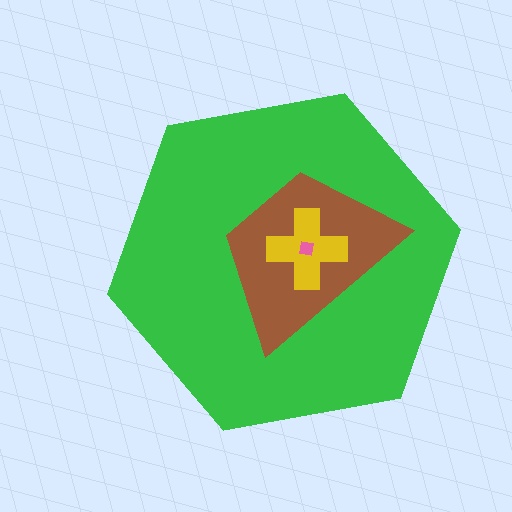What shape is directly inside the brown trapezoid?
The yellow cross.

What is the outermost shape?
The green hexagon.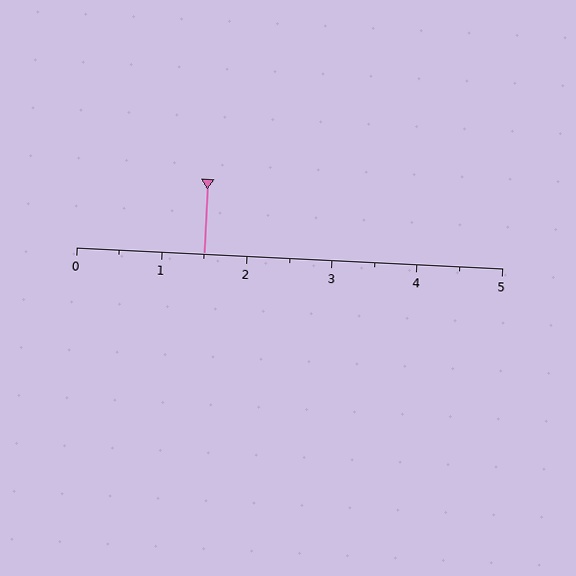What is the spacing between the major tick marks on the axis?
The major ticks are spaced 1 apart.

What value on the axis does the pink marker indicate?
The marker indicates approximately 1.5.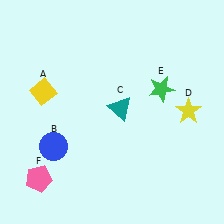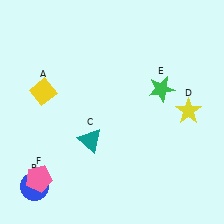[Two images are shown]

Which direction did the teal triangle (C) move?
The teal triangle (C) moved down.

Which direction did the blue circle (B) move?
The blue circle (B) moved down.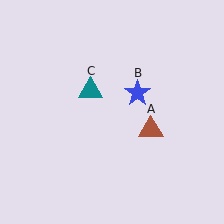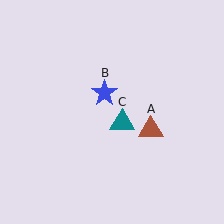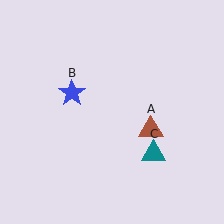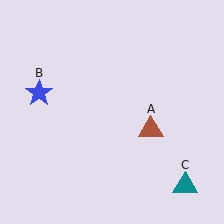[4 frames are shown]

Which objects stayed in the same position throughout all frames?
Brown triangle (object A) remained stationary.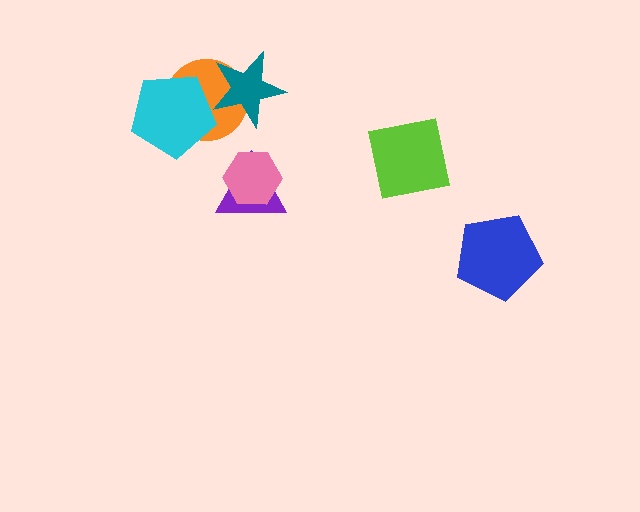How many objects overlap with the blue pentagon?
0 objects overlap with the blue pentagon.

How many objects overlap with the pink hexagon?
1 object overlaps with the pink hexagon.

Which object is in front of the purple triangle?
The pink hexagon is in front of the purple triangle.